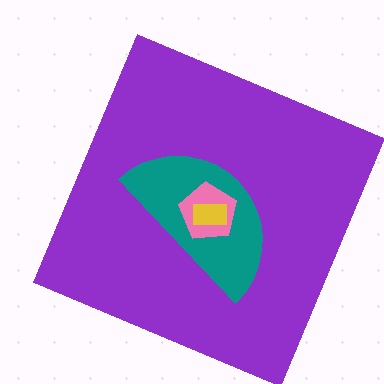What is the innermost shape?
The yellow rectangle.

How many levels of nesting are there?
4.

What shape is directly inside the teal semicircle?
The pink pentagon.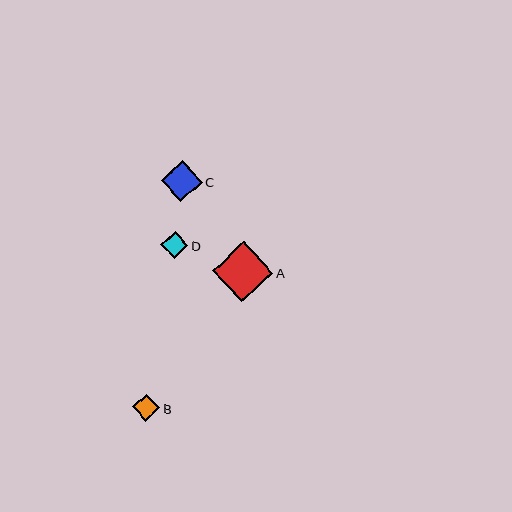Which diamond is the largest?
Diamond A is the largest with a size of approximately 61 pixels.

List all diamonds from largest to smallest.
From largest to smallest: A, C, B, D.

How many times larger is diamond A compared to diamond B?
Diamond A is approximately 2.2 times the size of diamond B.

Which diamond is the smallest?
Diamond D is the smallest with a size of approximately 27 pixels.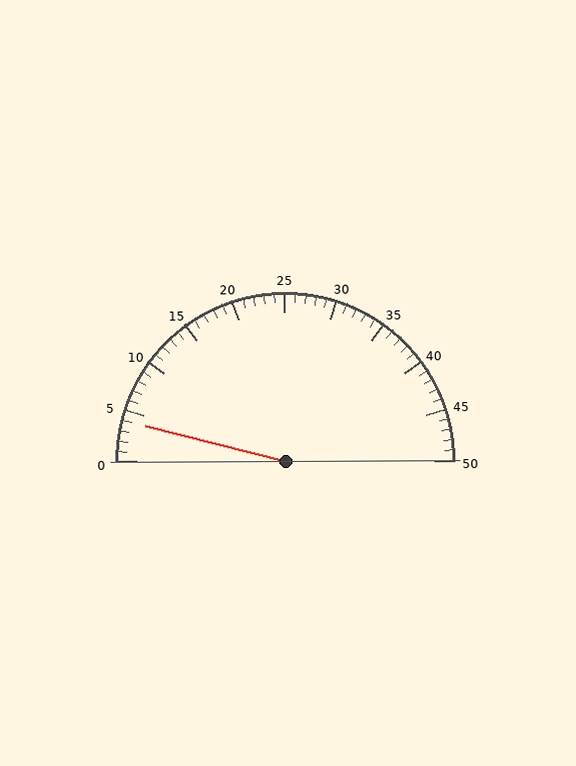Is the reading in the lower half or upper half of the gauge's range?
The reading is in the lower half of the range (0 to 50).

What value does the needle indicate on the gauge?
The needle indicates approximately 4.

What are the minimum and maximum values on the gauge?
The gauge ranges from 0 to 50.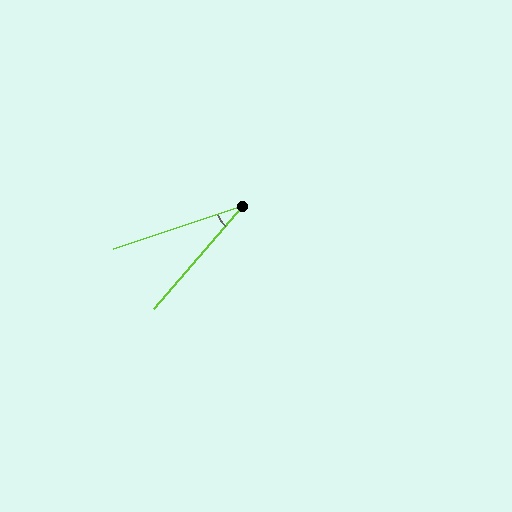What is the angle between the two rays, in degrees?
Approximately 31 degrees.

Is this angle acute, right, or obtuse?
It is acute.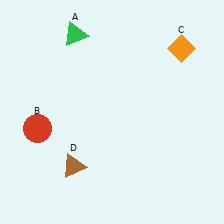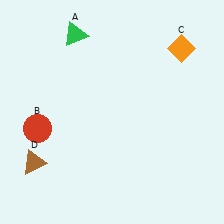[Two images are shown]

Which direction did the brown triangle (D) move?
The brown triangle (D) moved left.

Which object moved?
The brown triangle (D) moved left.